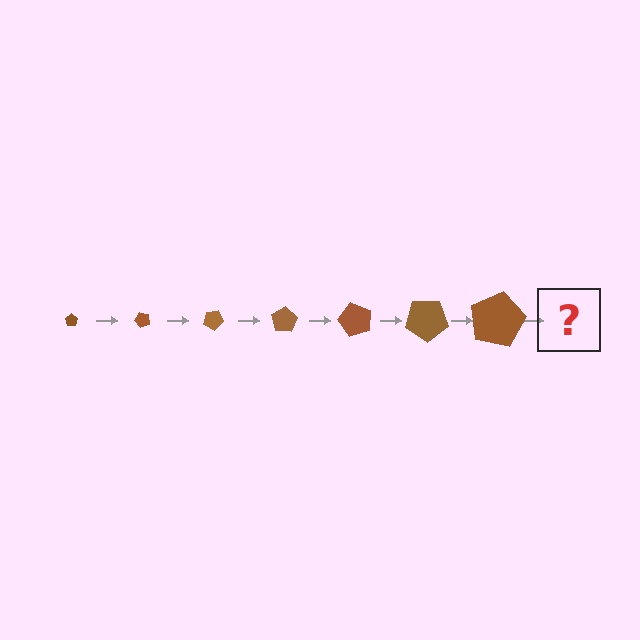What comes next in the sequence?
The next element should be a pentagon, larger than the previous one and rotated 350 degrees from the start.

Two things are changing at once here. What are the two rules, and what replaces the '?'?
The two rules are that the pentagon grows larger each step and it rotates 50 degrees each step. The '?' should be a pentagon, larger than the previous one and rotated 350 degrees from the start.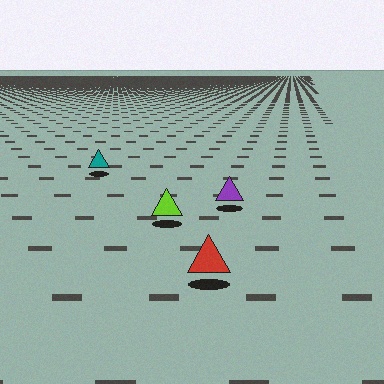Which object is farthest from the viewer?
The teal triangle is farthest from the viewer. It appears smaller and the ground texture around it is denser.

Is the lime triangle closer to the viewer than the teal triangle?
Yes. The lime triangle is closer — you can tell from the texture gradient: the ground texture is coarser near it.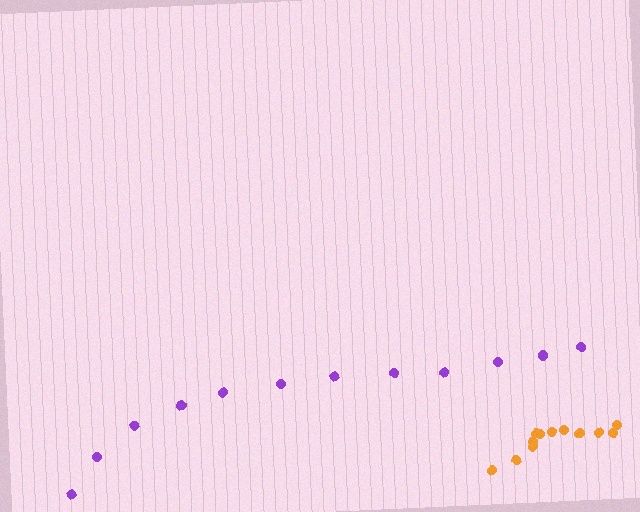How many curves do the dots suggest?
There are 2 distinct paths.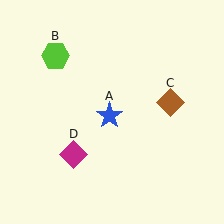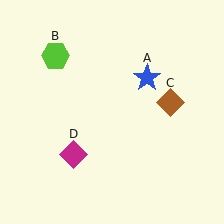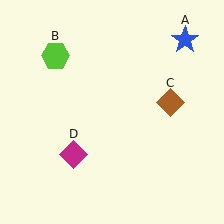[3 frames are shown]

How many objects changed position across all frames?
1 object changed position: blue star (object A).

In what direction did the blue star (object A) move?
The blue star (object A) moved up and to the right.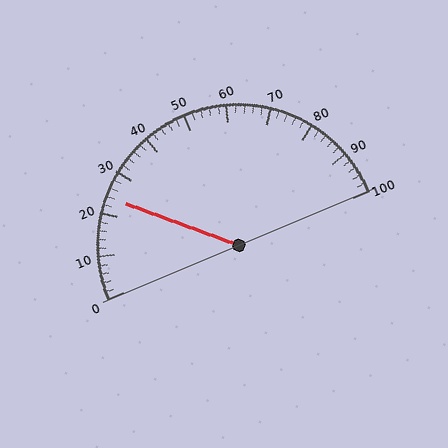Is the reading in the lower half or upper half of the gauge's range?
The reading is in the lower half of the range (0 to 100).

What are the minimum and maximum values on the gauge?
The gauge ranges from 0 to 100.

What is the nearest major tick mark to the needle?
The nearest major tick mark is 20.